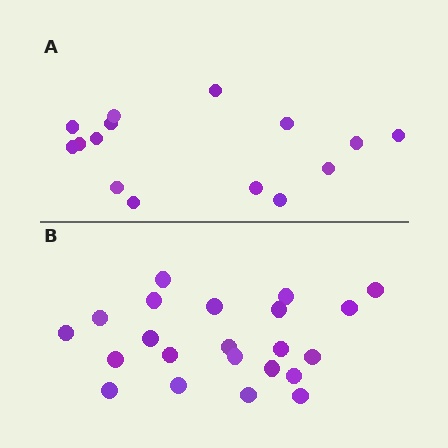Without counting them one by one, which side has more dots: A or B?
Region B (the bottom region) has more dots.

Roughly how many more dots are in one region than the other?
Region B has roughly 8 or so more dots than region A.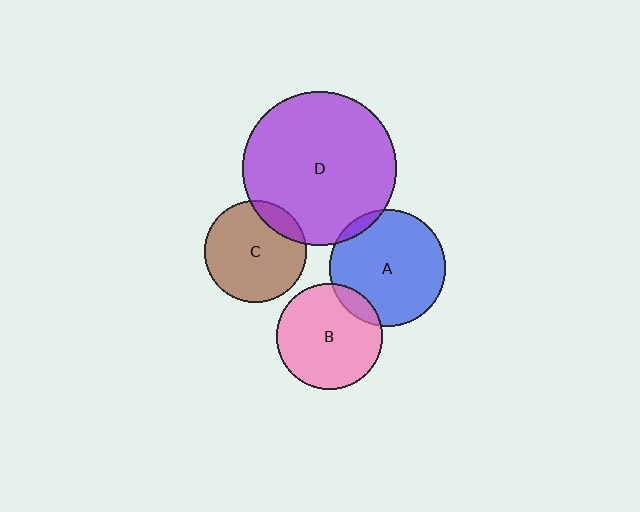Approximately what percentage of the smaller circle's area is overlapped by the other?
Approximately 5%.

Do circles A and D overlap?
Yes.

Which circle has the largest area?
Circle D (purple).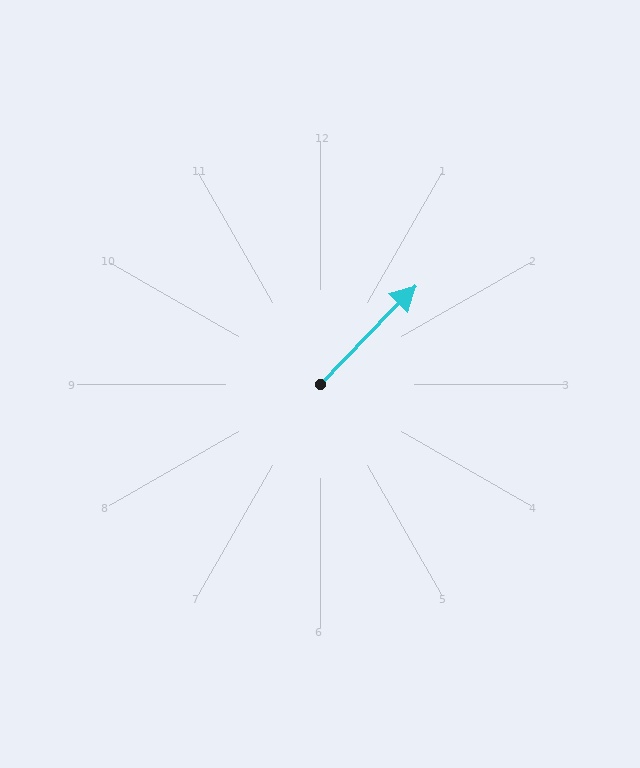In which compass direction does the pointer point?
Northeast.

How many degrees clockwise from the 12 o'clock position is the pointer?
Approximately 44 degrees.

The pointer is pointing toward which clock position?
Roughly 1 o'clock.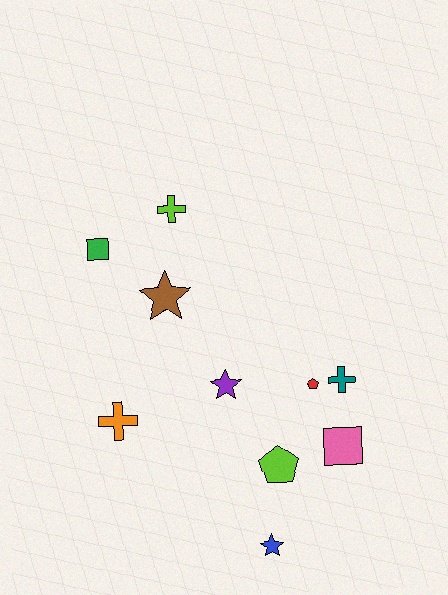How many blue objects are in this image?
There is 1 blue object.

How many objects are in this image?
There are 10 objects.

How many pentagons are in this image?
There are 2 pentagons.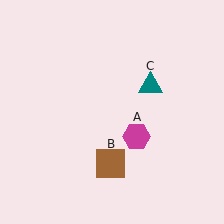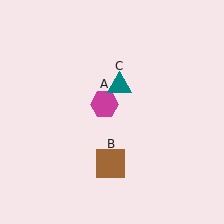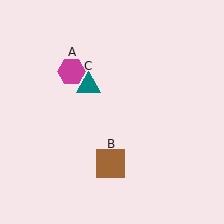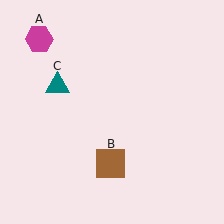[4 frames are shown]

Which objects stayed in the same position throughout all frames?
Brown square (object B) remained stationary.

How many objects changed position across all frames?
2 objects changed position: magenta hexagon (object A), teal triangle (object C).